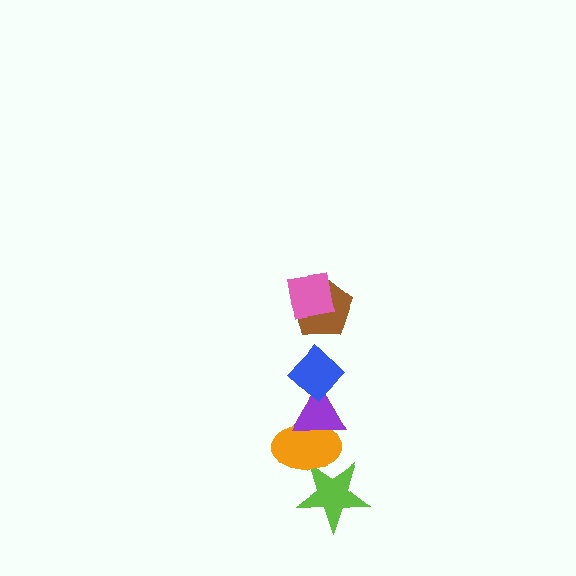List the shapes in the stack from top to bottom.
From top to bottom: the pink square, the brown pentagon, the blue diamond, the purple triangle, the orange ellipse, the lime star.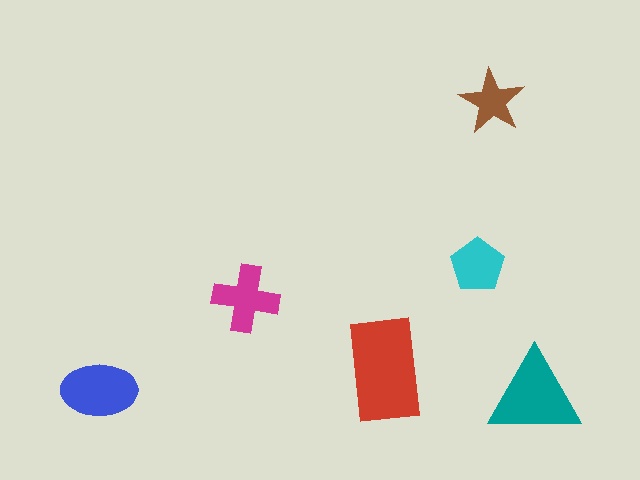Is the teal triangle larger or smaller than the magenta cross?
Larger.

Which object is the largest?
The red rectangle.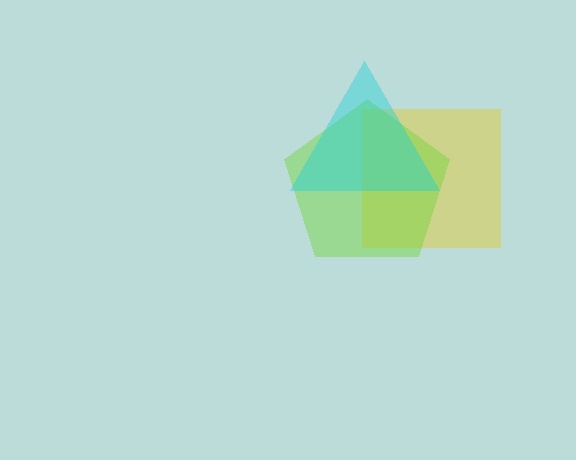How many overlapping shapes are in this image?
There are 3 overlapping shapes in the image.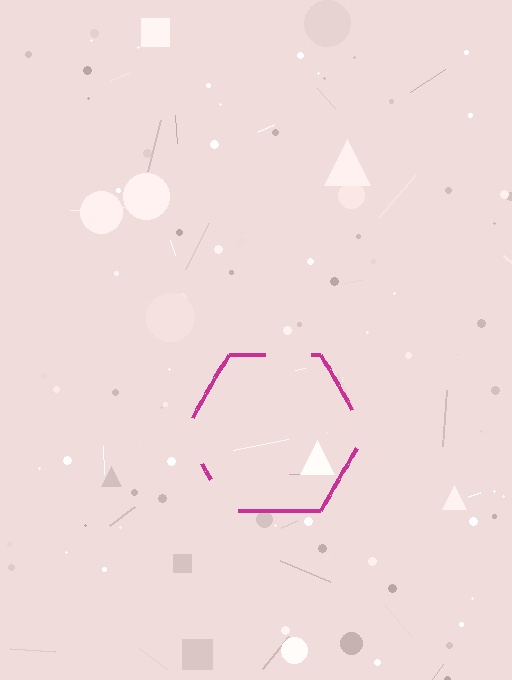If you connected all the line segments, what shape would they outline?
They would outline a hexagon.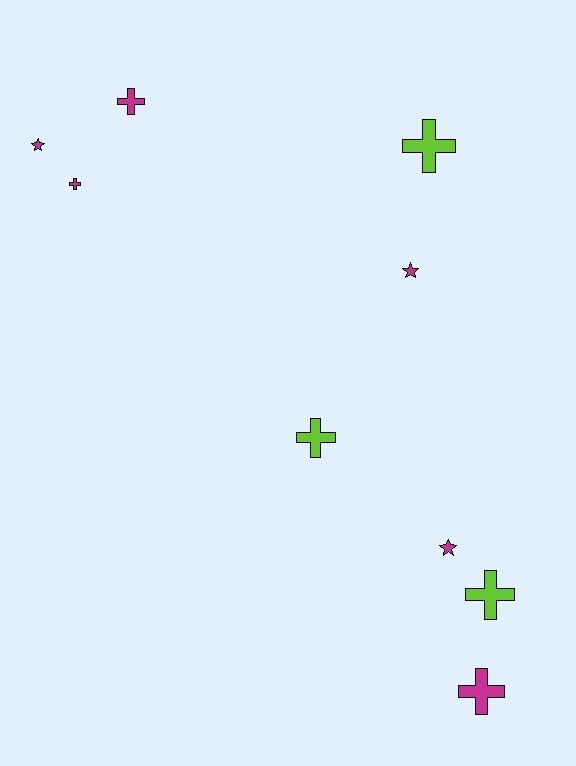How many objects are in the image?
There are 9 objects.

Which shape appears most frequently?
Cross, with 6 objects.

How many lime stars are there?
There are no lime stars.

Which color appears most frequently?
Magenta, with 6 objects.